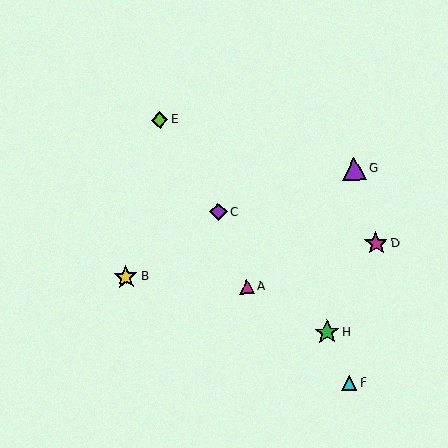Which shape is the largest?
The green star (labeled H) is the largest.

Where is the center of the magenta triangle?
The center of the magenta triangle is at (247, 287).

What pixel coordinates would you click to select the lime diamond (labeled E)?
Click at (160, 120) to select the lime diamond E.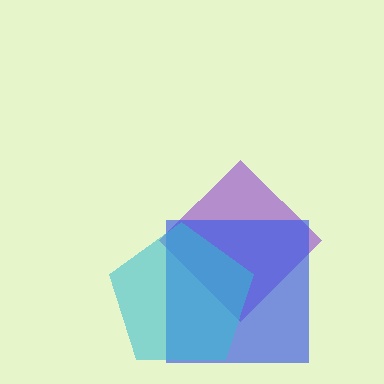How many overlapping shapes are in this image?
There are 3 overlapping shapes in the image.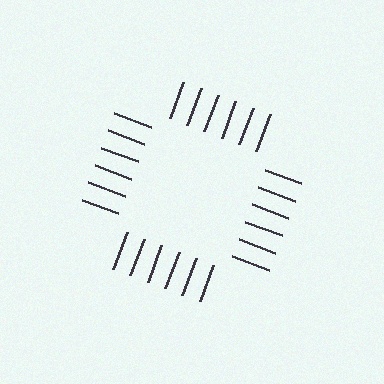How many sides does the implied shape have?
4 sides — the line-ends trace a square.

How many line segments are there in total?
24 — 6 along each of the 4 edges.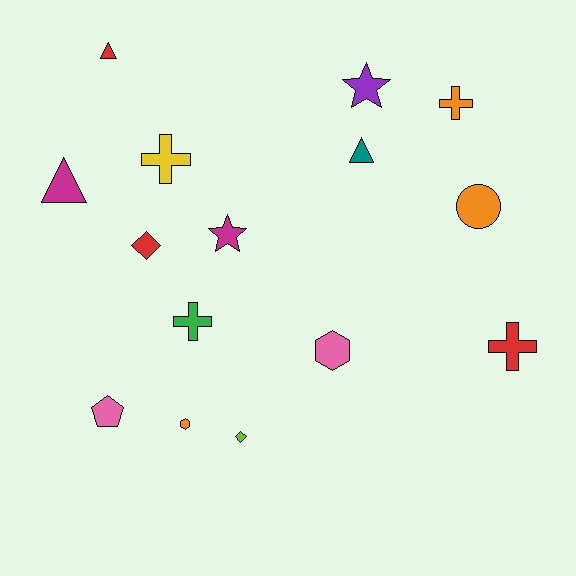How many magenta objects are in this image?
There are 2 magenta objects.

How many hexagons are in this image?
There are 2 hexagons.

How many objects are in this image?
There are 15 objects.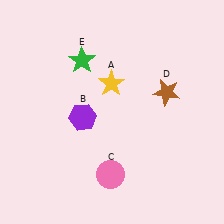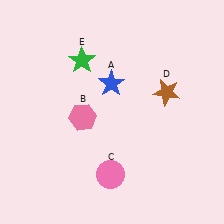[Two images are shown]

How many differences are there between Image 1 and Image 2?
There are 2 differences between the two images.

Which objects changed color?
A changed from yellow to blue. B changed from purple to pink.